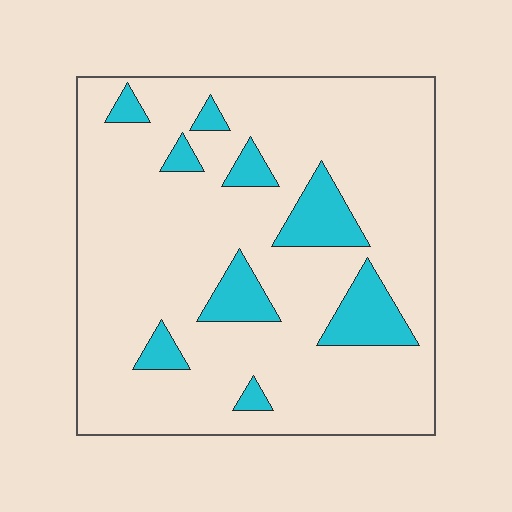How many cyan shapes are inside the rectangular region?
9.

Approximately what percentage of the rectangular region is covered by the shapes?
Approximately 15%.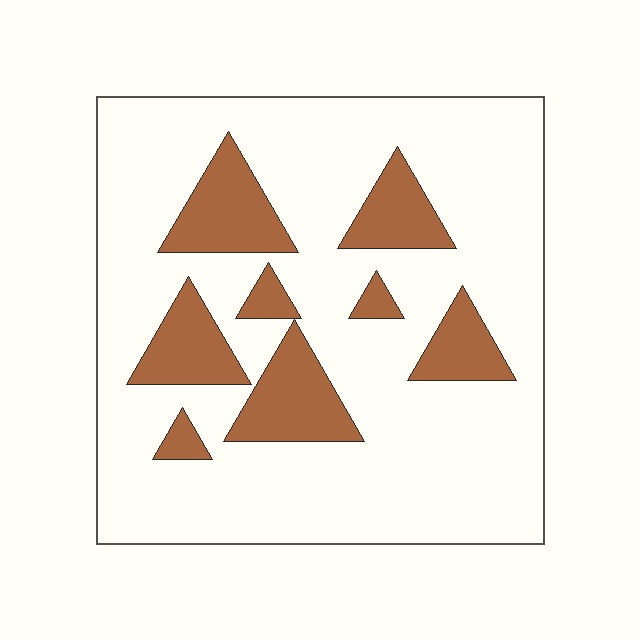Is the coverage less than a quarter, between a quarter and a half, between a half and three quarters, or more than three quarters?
Less than a quarter.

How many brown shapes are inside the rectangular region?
8.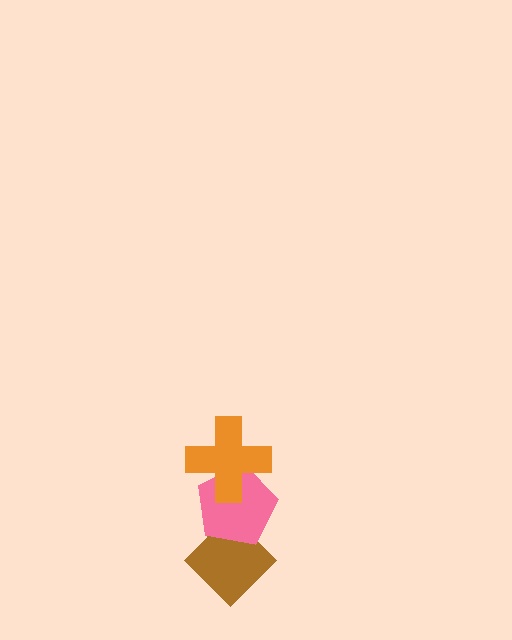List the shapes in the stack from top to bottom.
From top to bottom: the orange cross, the pink pentagon, the brown diamond.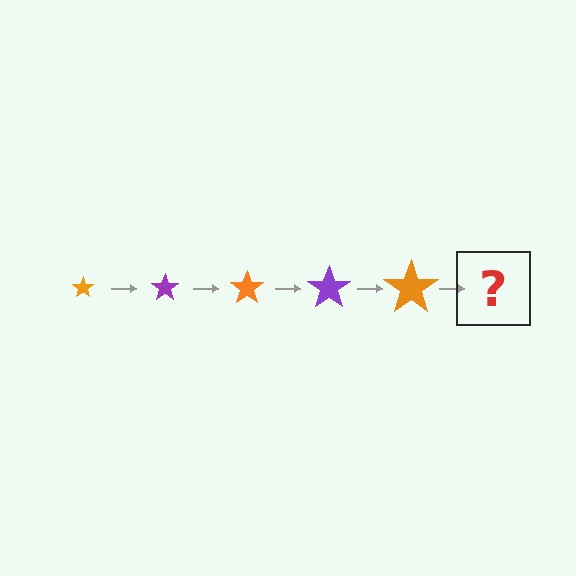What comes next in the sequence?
The next element should be a purple star, larger than the previous one.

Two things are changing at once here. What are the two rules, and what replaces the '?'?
The two rules are that the star grows larger each step and the color cycles through orange and purple. The '?' should be a purple star, larger than the previous one.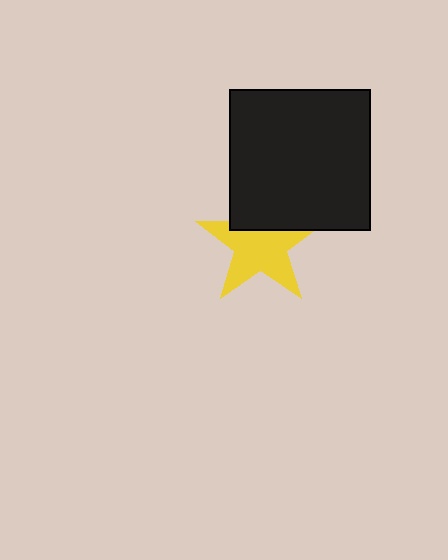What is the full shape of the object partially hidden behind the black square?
The partially hidden object is a yellow star.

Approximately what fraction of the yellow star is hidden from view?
Roughly 31% of the yellow star is hidden behind the black square.